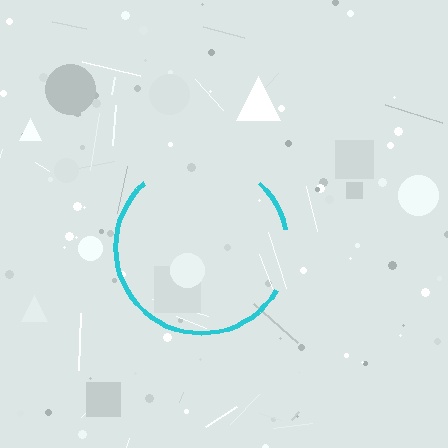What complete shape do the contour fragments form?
The contour fragments form a circle.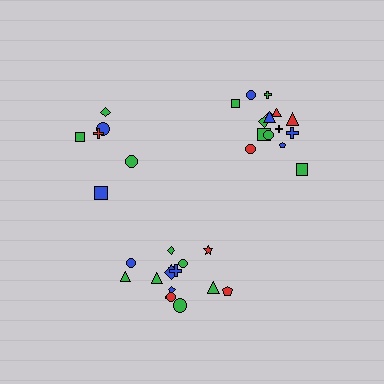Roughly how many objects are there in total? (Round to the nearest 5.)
Roughly 35 objects in total.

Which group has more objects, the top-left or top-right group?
The top-right group.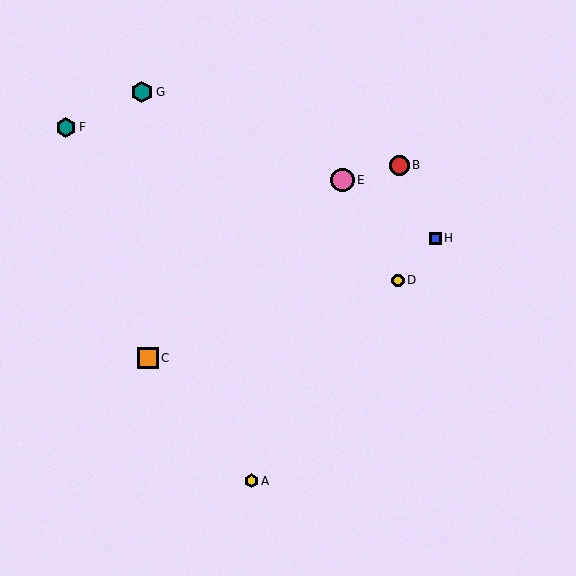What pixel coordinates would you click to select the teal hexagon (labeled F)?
Click at (66, 127) to select the teal hexagon F.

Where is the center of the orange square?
The center of the orange square is at (148, 358).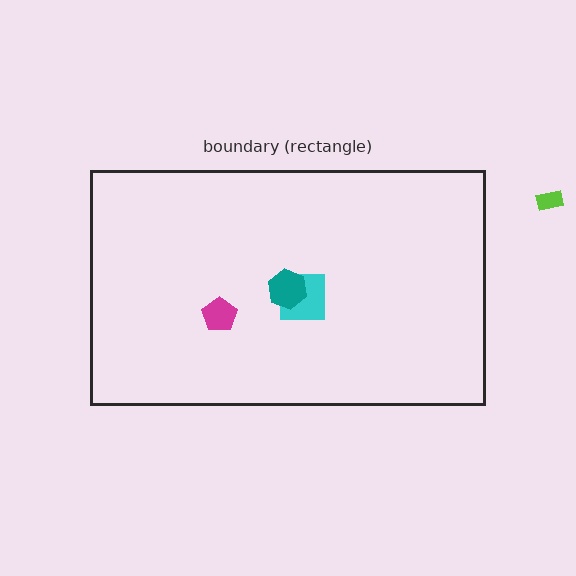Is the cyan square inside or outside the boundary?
Inside.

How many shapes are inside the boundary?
3 inside, 1 outside.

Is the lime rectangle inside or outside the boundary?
Outside.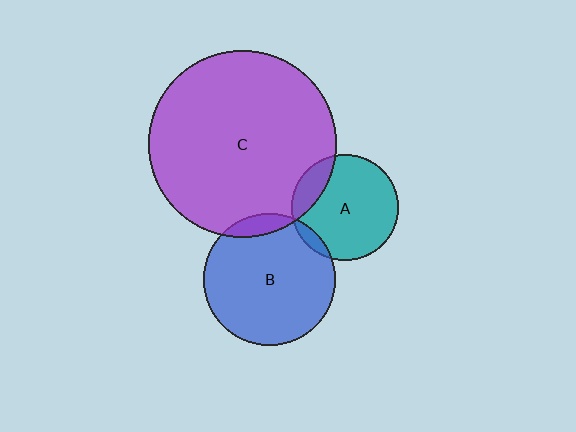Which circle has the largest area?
Circle C (purple).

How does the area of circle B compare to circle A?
Approximately 1.5 times.